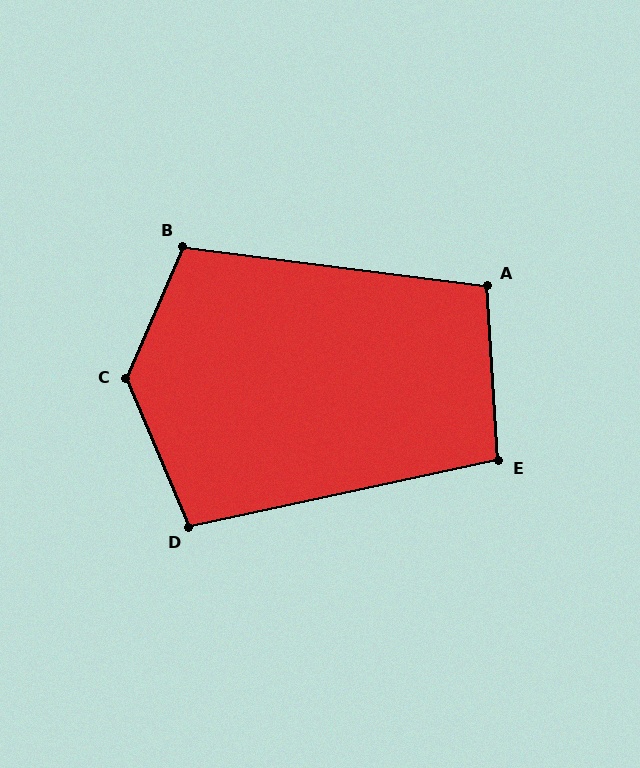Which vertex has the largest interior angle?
C, at approximately 134 degrees.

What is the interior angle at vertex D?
Approximately 101 degrees (obtuse).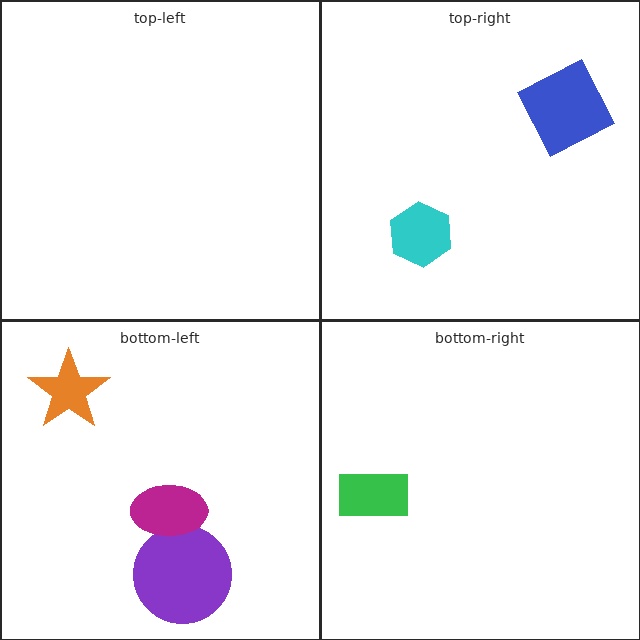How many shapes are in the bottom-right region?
1.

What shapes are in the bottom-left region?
The orange star, the purple circle, the magenta ellipse.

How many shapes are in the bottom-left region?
3.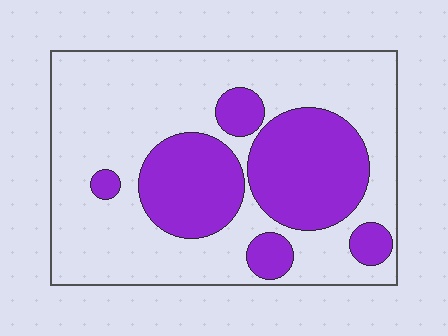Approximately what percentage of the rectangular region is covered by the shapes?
Approximately 35%.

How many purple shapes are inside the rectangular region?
6.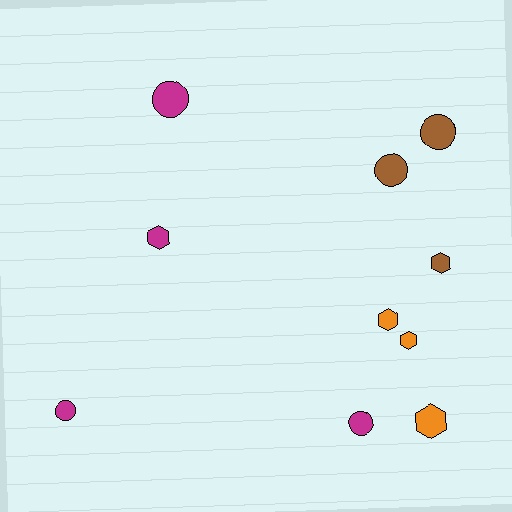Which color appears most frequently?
Magenta, with 4 objects.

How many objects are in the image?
There are 10 objects.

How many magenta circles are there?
There are 3 magenta circles.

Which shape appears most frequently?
Hexagon, with 5 objects.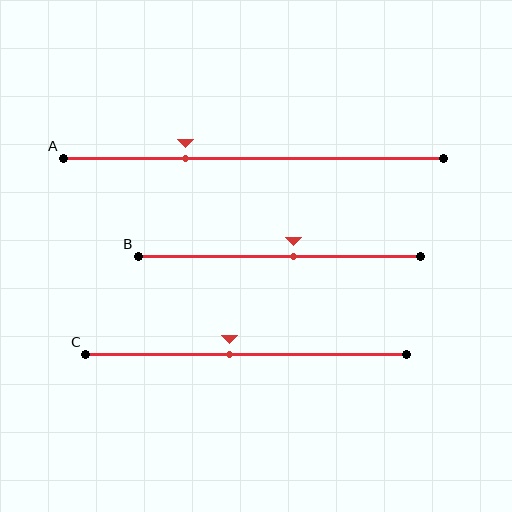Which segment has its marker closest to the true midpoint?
Segment B has its marker closest to the true midpoint.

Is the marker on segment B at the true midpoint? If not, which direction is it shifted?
No, the marker on segment B is shifted to the right by about 5% of the segment length.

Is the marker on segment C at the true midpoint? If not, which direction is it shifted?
No, the marker on segment C is shifted to the left by about 5% of the segment length.